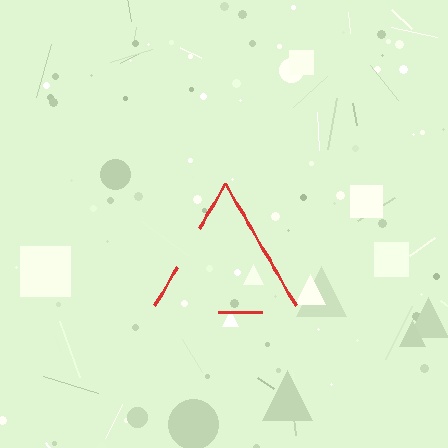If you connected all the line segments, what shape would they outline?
They would outline a triangle.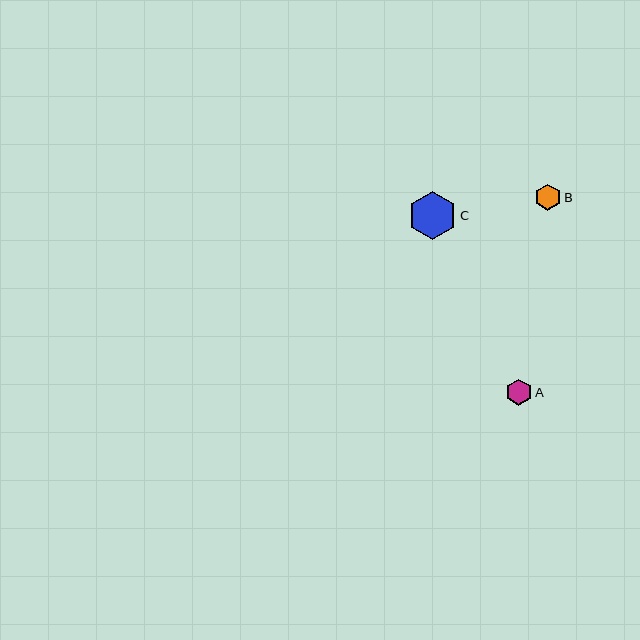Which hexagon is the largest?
Hexagon C is the largest with a size of approximately 48 pixels.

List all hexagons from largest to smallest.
From largest to smallest: C, A, B.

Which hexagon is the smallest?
Hexagon B is the smallest with a size of approximately 26 pixels.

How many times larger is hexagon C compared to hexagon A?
Hexagon C is approximately 1.8 times the size of hexagon A.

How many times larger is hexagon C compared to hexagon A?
Hexagon C is approximately 1.8 times the size of hexagon A.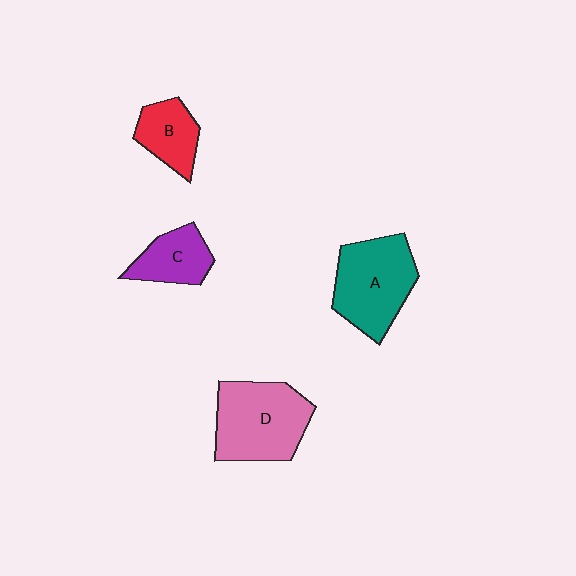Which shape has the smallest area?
Shape B (red).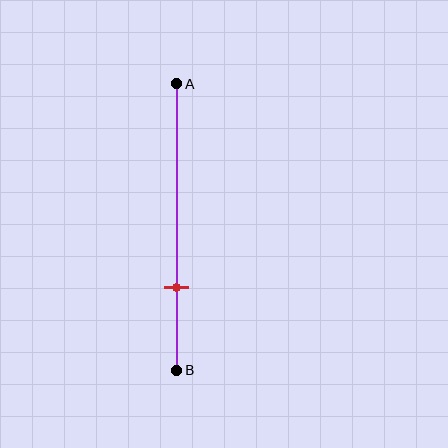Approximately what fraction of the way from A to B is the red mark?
The red mark is approximately 70% of the way from A to B.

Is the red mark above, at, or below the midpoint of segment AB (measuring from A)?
The red mark is below the midpoint of segment AB.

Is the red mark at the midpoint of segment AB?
No, the mark is at about 70% from A, not at the 50% midpoint.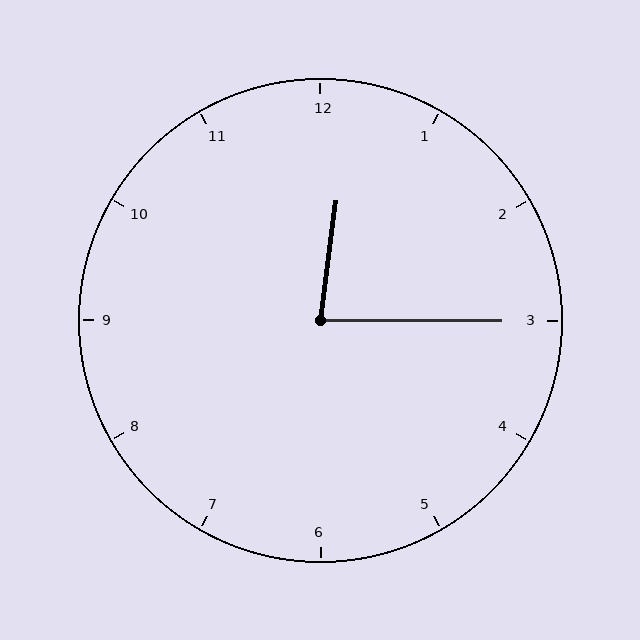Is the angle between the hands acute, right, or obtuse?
It is acute.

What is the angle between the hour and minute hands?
Approximately 82 degrees.